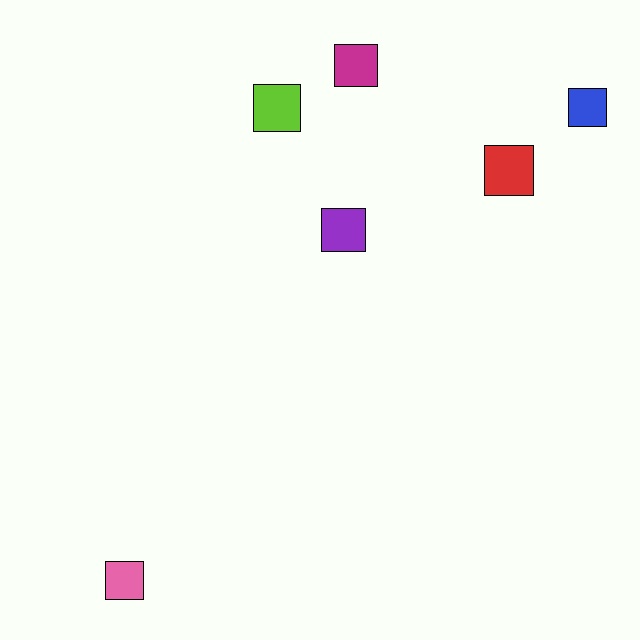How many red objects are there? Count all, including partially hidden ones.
There is 1 red object.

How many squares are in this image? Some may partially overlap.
There are 6 squares.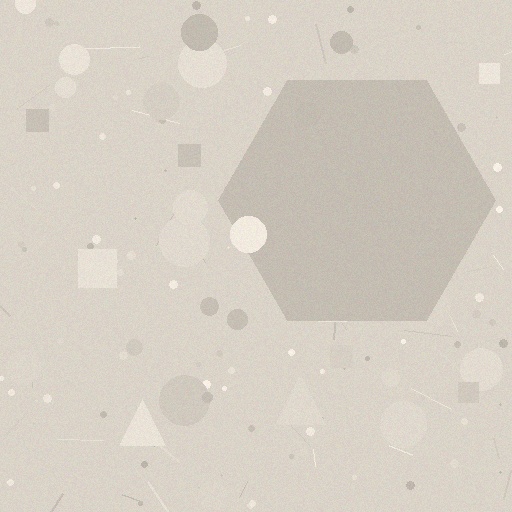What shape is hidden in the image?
A hexagon is hidden in the image.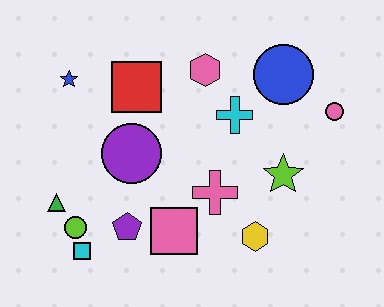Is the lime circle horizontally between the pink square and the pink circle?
No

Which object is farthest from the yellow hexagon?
The blue star is farthest from the yellow hexagon.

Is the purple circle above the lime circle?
Yes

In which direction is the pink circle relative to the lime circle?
The pink circle is to the right of the lime circle.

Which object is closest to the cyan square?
The lime circle is closest to the cyan square.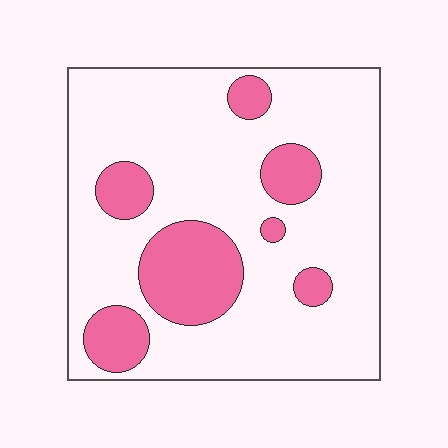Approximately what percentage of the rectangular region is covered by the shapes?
Approximately 20%.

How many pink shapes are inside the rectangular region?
7.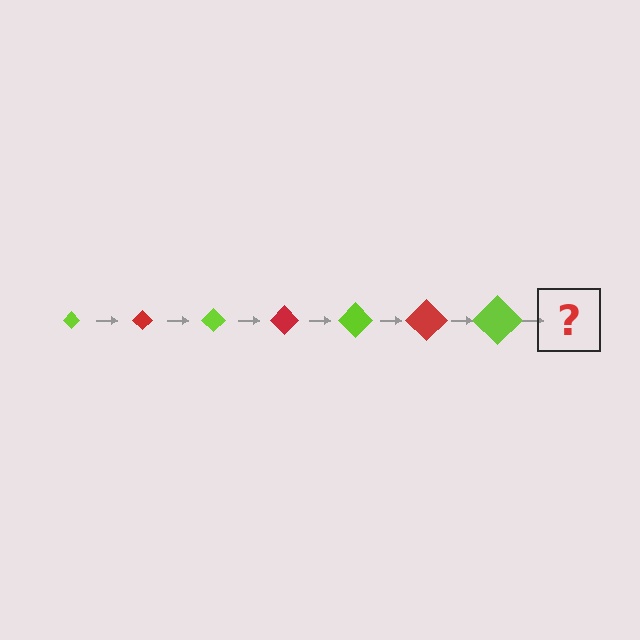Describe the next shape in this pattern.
It should be a red diamond, larger than the previous one.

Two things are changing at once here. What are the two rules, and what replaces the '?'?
The two rules are that the diamond grows larger each step and the color cycles through lime and red. The '?' should be a red diamond, larger than the previous one.